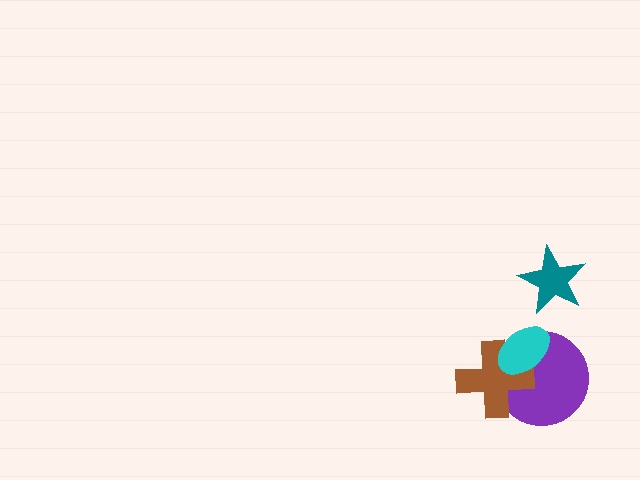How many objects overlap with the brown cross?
2 objects overlap with the brown cross.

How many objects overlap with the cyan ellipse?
2 objects overlap with the cyan ellipse.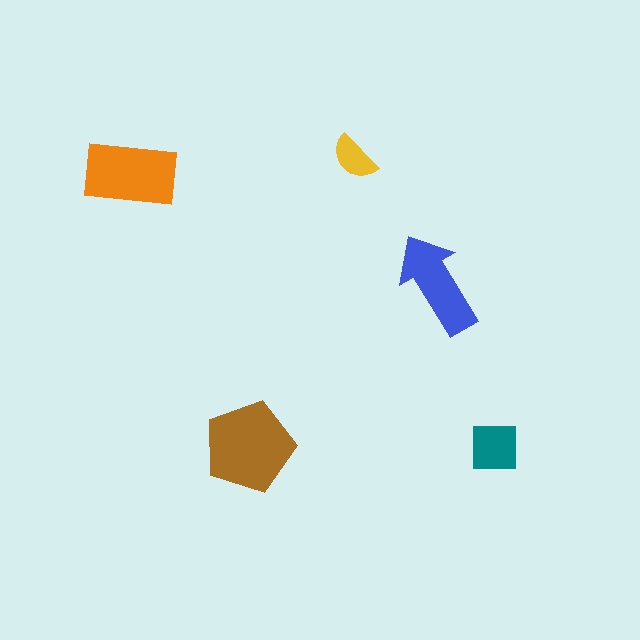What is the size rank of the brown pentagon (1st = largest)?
1st.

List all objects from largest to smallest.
The brown pentagon, the orange rectangle, the blue arrow, the teal square, the yellow semicircle.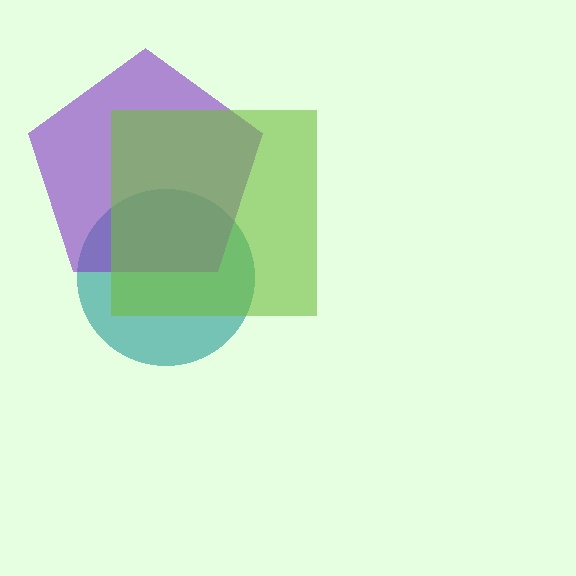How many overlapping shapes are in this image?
There are 3 overlapping shapes in the image.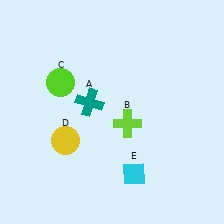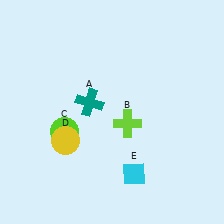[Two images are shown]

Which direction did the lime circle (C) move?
The lime circle (C) moved down.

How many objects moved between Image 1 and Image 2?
1 object moved between the two images.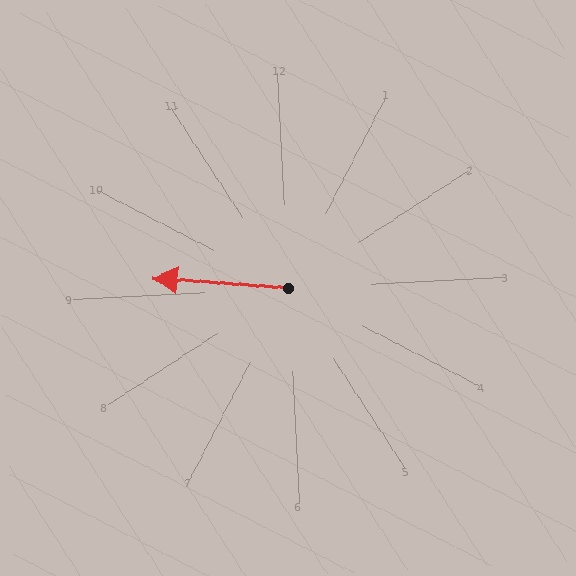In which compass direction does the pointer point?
West.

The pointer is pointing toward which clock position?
Roughly 9 o'clock.